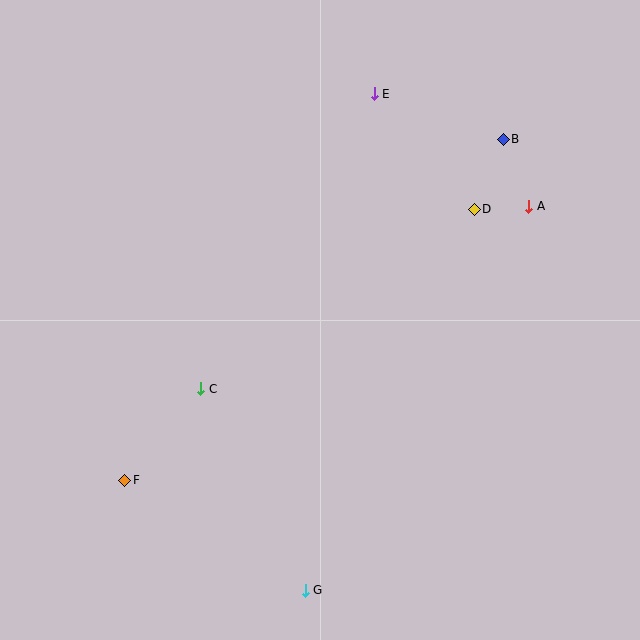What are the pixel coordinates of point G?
Point G is at (305, 590).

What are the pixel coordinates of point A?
Point A is at (529, 206).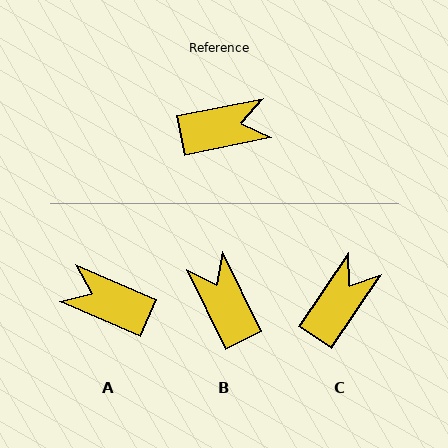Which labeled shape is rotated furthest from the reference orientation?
A, about 145 degrees away.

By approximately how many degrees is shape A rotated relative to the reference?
Approximately 145 degrees counter-clockwise.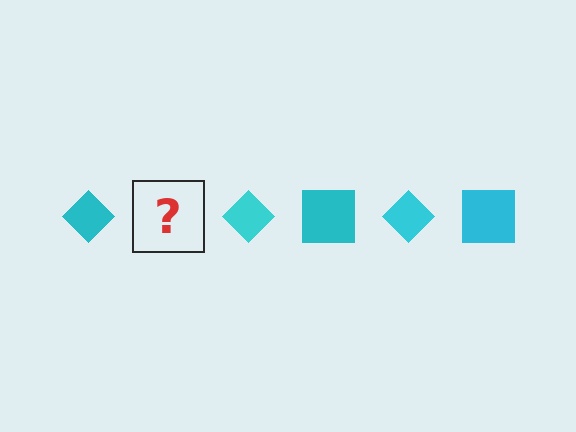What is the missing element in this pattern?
The missing element is a cyan square.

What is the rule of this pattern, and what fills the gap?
The rule is that the pattern cycles through diamond, square shapes in cyan. The gap should be filled with a cyan square.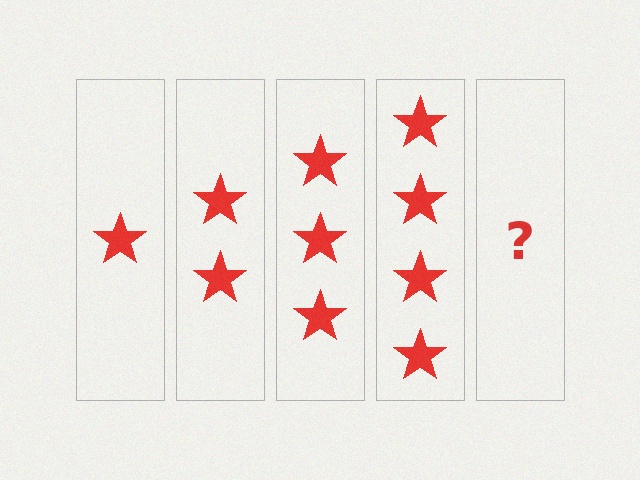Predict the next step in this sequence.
The next step is 5 stars.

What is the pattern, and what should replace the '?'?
The pattern is that each step adds one more star. The '?' should be 5 stars.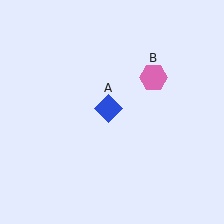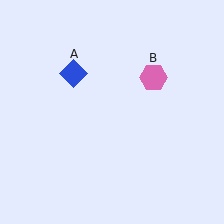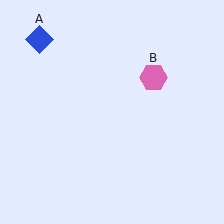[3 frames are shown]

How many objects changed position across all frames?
1 object changed position: blue diamond (object A).